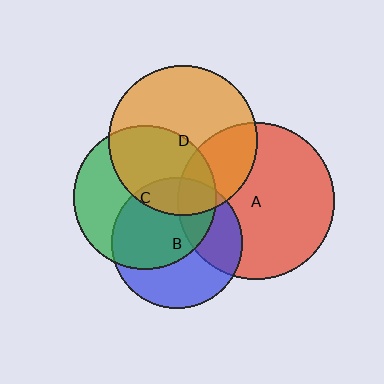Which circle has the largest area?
Circle A (red).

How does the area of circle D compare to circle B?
Approximately 1.3 times.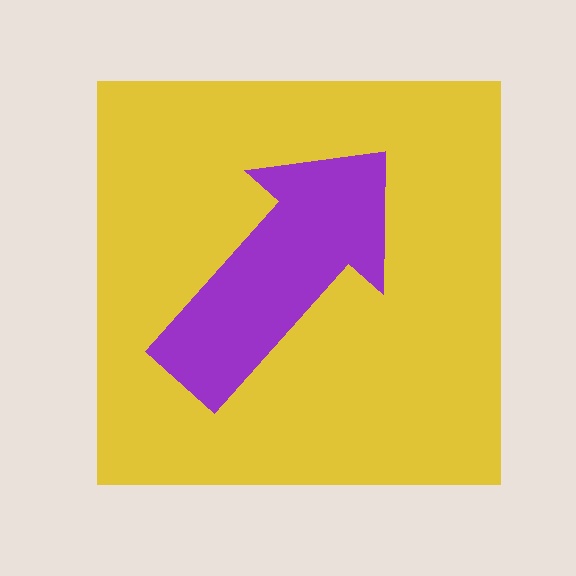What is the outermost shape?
The yellow square.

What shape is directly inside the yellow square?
The purple arrow.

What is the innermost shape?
The purple arrow.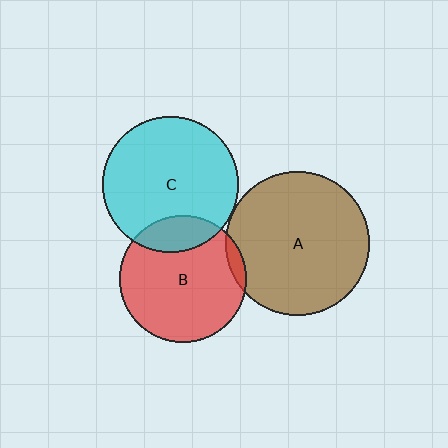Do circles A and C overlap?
Yes.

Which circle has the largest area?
Circle A (brown).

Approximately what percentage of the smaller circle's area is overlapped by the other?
Approximately 5%.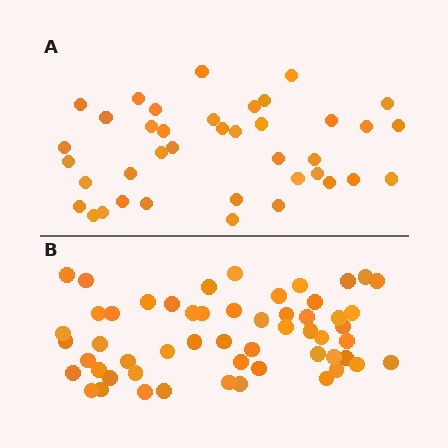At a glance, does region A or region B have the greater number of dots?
Region B (the bottom region) has more dots.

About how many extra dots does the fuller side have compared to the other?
Region B has approximately 15 more dots than region A.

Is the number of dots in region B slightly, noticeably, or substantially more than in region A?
Region B has noticeably more, but not dramatically so. The ratio is roughly 1.4 to 1.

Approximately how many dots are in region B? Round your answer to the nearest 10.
About 60 dots. (The exact count is 55, which rounds to 60.)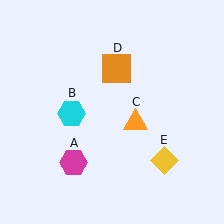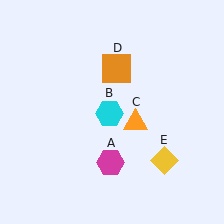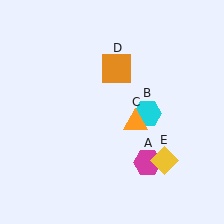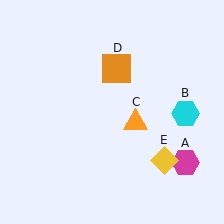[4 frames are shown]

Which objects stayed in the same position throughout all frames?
Orange triangle (object C) and orange square (object D) and yellow diamond (object E) remained stationary.